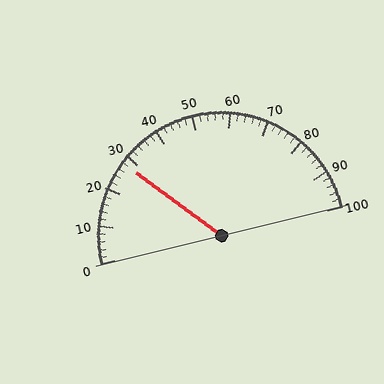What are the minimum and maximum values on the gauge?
The gauge ranges from 0 to 100.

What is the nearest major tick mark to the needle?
The nearest major tick mark is 30.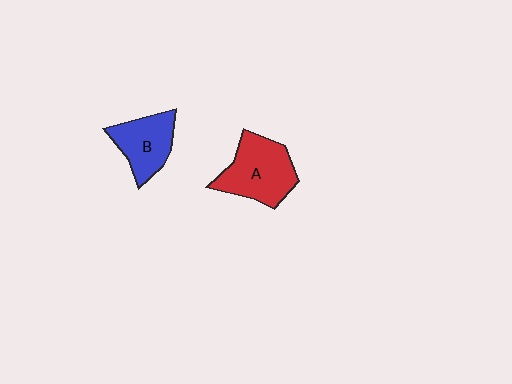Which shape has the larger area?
Shape A (red).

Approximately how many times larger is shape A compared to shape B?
Approximately 1.3 times.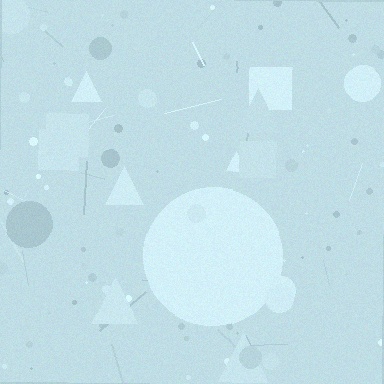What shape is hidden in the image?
A circle is hidden in the image.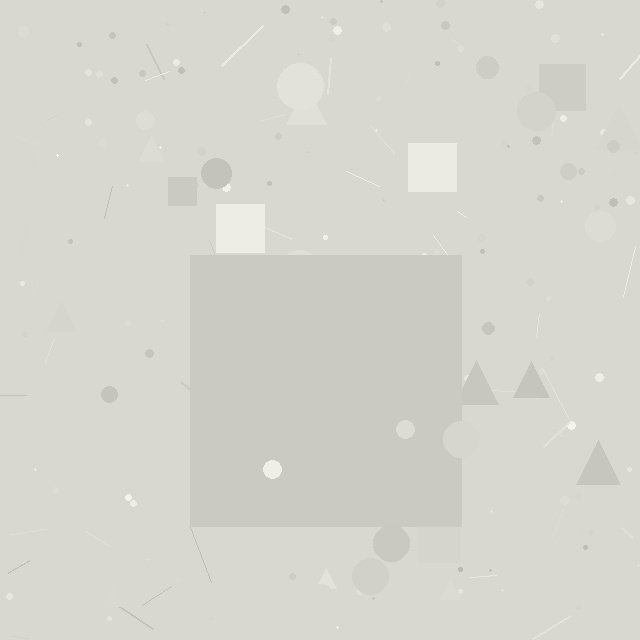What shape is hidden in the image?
A square is hidden in the image.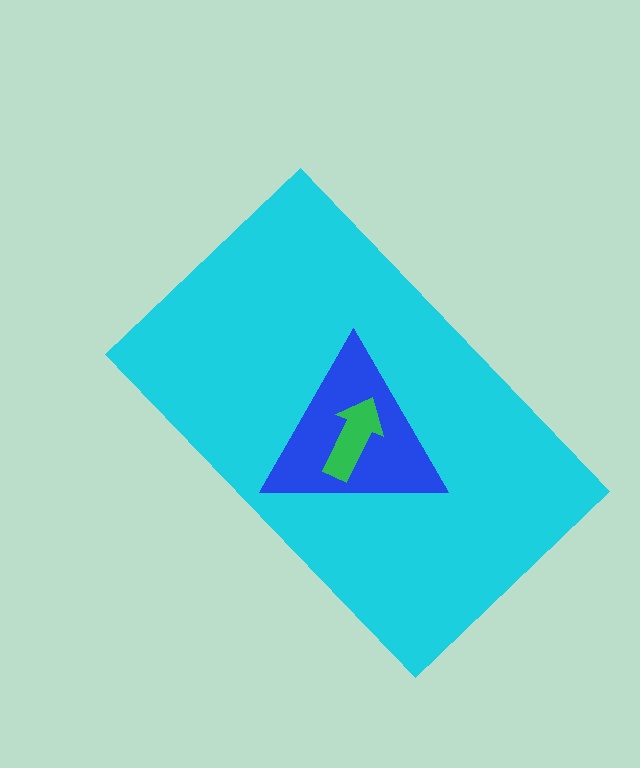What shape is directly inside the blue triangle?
The green arrow.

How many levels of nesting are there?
3.